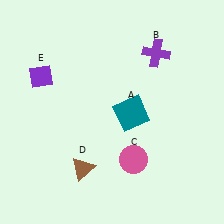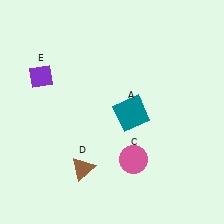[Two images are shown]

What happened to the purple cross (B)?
The purple cross (B) was removed in Image 2. It was in the top-right area of Image 1.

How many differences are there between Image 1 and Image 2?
There is 1 difference between the two images.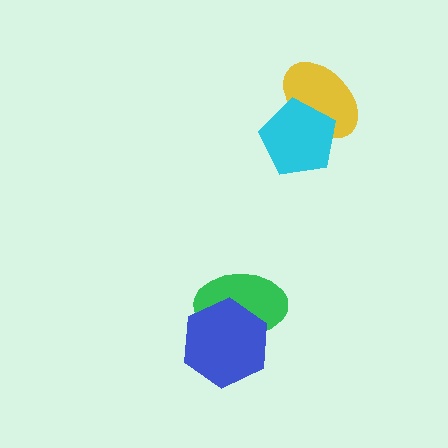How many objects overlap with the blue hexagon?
1 object overlaps with the blue hexagon.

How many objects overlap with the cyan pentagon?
1 object overlaps with the cyan pentagon.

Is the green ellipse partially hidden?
Yes, it is partially covered by another shape.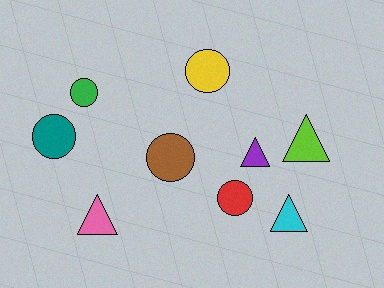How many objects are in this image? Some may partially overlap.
There are 9 objects.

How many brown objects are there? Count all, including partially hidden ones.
There is 1 brown object.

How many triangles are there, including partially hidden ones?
There are 4 triangles.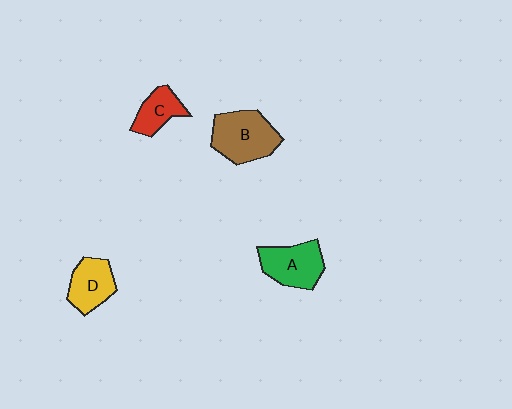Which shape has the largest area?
Shape B (brown).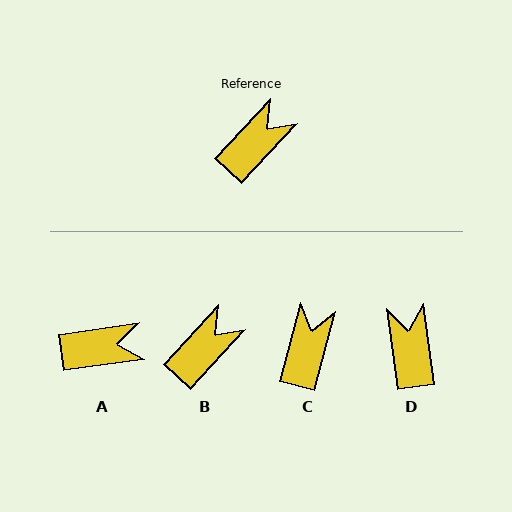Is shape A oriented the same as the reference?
No, it is off by about 39 degrees.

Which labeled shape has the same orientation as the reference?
B.